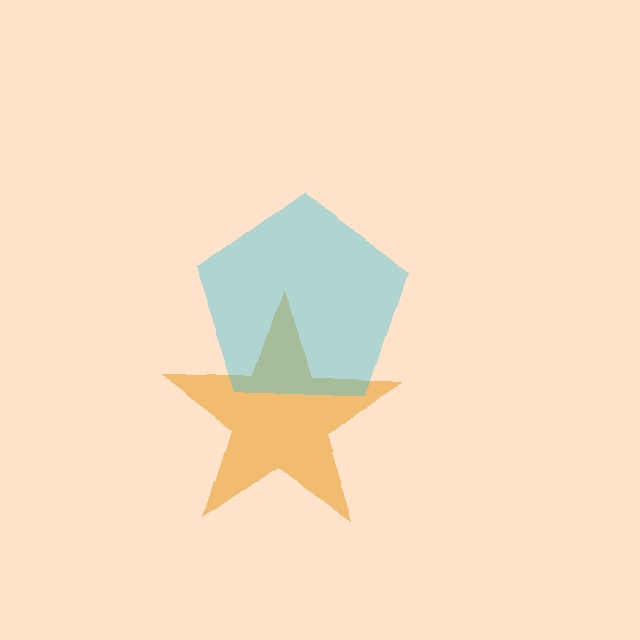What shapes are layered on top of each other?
The layered shapes are: an orange star, a cyan pentagon.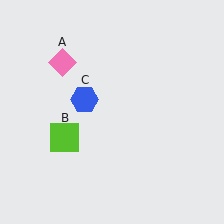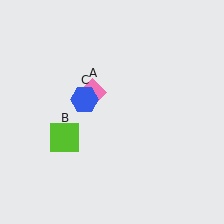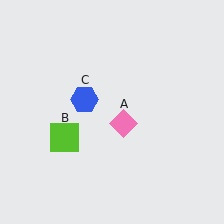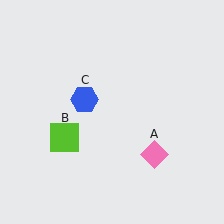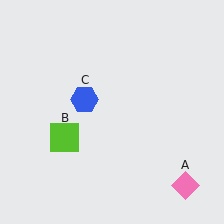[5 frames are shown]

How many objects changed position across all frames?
1 object changed position: pink diamond (object A).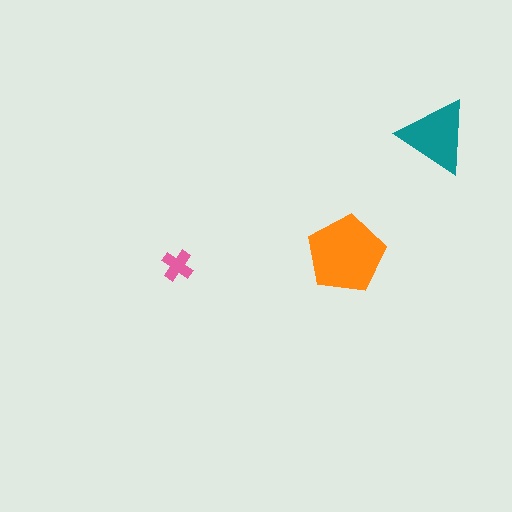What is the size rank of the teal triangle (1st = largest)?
2nd.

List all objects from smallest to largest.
The pink cross, the teal triangle, the orange pentagon.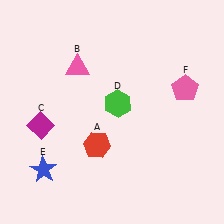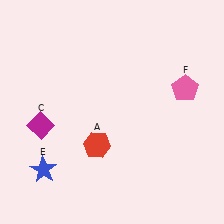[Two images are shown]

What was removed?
The green hexagon (D), the pink triangle (B) were removed in Image 2.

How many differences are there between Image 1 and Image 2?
There are 2 differences between the two images.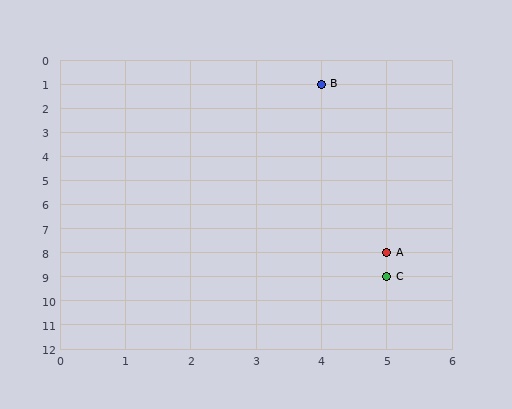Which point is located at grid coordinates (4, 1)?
Point B is at (4, 1).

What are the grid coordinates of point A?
Point A is at grid coordinates (5, 8).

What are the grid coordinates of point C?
Point C is at grid coordinates (5, 9).